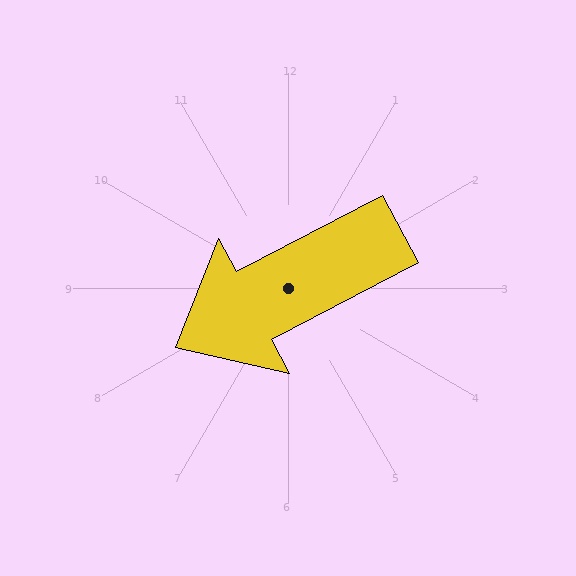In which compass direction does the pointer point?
Southwest.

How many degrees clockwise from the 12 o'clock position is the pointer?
Approximately 242 degrees.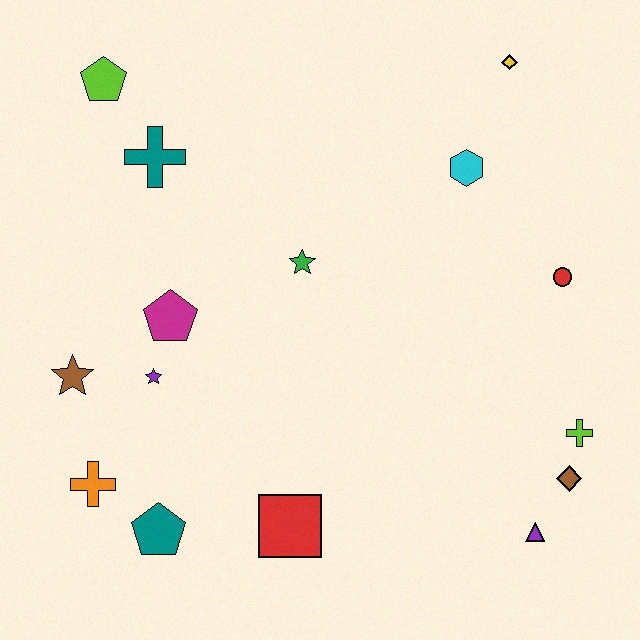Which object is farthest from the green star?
The purple triangle is farthest from the green star.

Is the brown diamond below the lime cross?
Yes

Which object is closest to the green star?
The magenta pentagon is closest to the green star.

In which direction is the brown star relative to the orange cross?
The brown star is above the orange cross.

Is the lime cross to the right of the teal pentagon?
Yes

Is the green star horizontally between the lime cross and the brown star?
Yes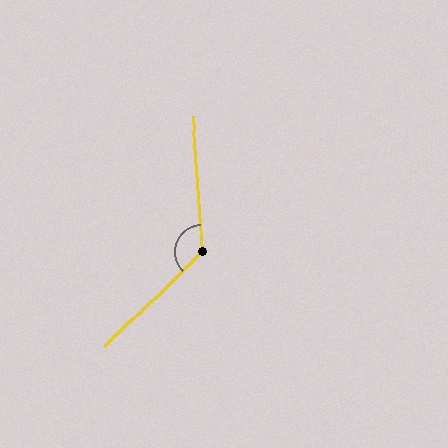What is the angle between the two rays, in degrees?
Approximately 130 degrees.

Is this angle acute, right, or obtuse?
It is obtuse.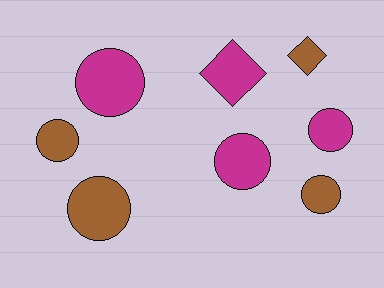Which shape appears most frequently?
Circle, with 6 objects.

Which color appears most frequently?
Magenta, with 4 objects.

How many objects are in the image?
There are 8 objects.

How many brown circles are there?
There are 3 brown circles.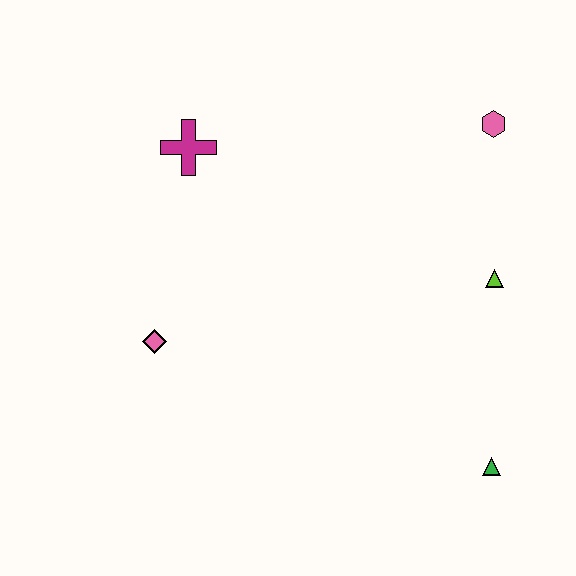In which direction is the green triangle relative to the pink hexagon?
The green triangle is below the pink hexagon.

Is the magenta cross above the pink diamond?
Yes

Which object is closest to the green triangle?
The lime triangle is closest to the green triangle.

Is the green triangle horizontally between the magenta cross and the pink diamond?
No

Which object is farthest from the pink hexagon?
The pink diamond is farthest from the pink hexagon.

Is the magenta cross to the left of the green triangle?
Yes